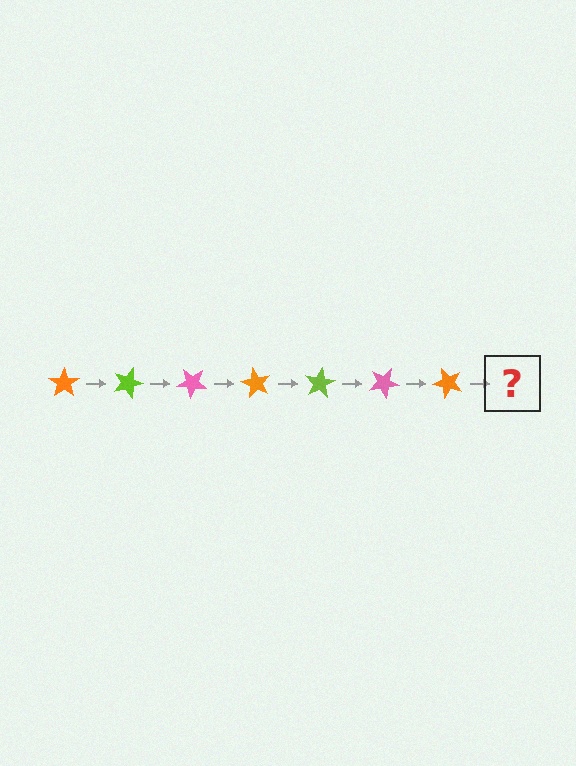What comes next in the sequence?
The next element should be a lime star, rotated 140 degrees from the start.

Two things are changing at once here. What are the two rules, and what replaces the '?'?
The two rules are that it rotates 20 degrees each step and the color cycles through orange, lime, and pink. The '?' should be a lime star, rotated 140 degrees from the start.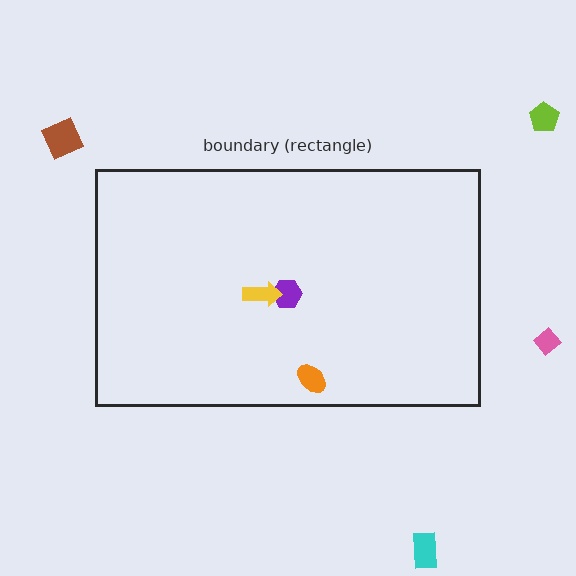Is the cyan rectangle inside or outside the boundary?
Outside.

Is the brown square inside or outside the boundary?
Outside.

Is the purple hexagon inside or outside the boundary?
Inside.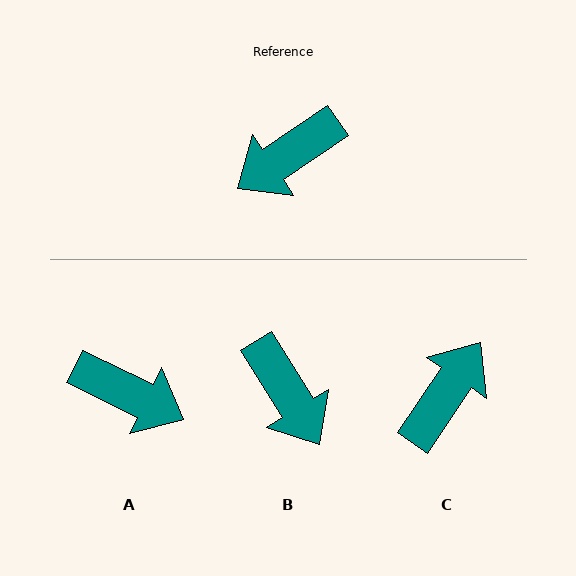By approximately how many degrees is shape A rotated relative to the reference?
Approximately 120 degrees counter-clockwise.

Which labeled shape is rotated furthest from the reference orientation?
C, about 158 degrees away.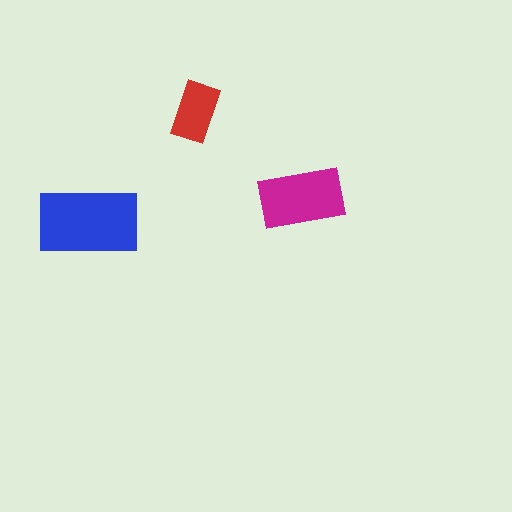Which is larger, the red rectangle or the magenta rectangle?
The magenta one.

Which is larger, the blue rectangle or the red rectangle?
The blue one.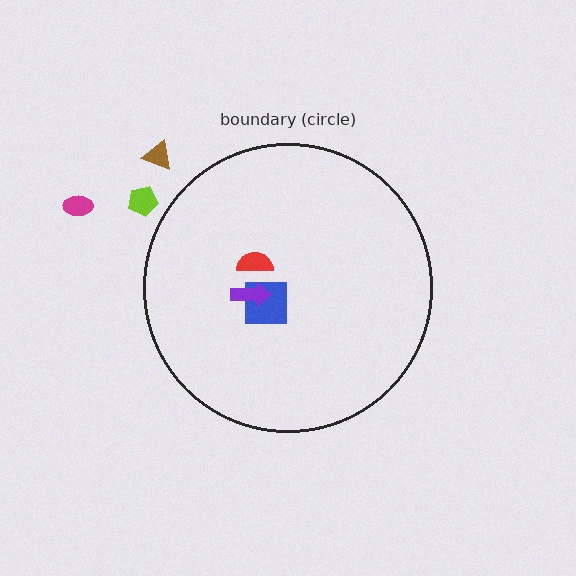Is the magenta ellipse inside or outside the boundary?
Outside.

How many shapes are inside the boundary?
3 inside, 3 outside.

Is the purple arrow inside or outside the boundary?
Inside.